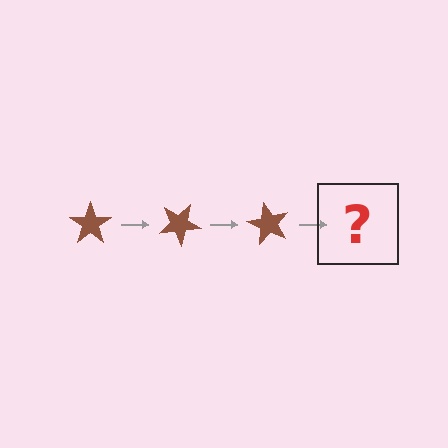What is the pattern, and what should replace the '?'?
The pattern is that the star rotates 30 degrees each step. The '?' should be a brown star rotated 90 degrees.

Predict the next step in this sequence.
The next step is a brown star rotated 90 degrees.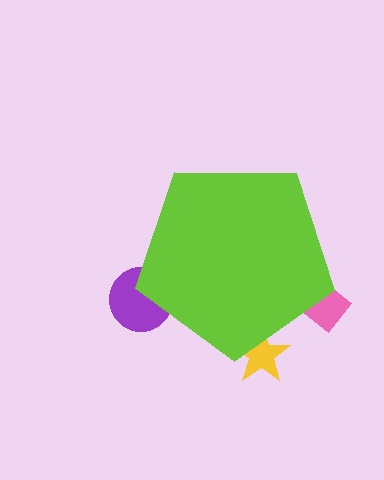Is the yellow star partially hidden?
Yes, the yellow star is partially hidden behind the lime pentagon.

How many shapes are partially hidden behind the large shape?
3 shapes are partially hidden.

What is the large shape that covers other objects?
A lime pentagon.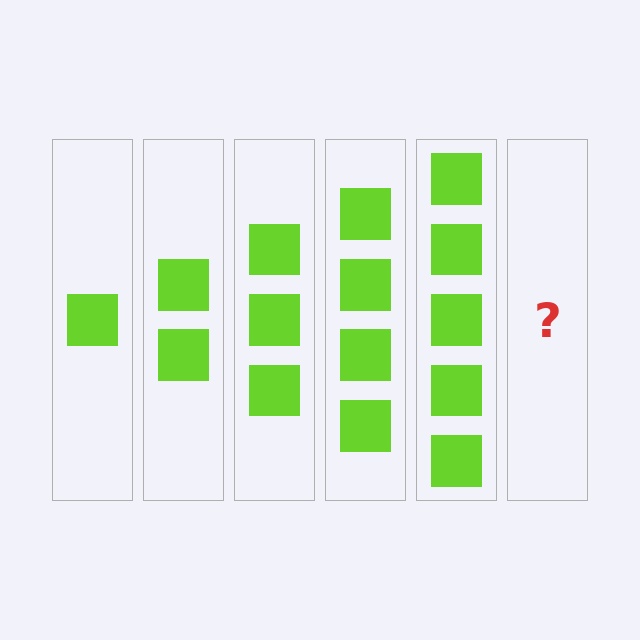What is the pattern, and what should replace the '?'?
The pattern is that each step adds one more square. The '?' should be 6 squares.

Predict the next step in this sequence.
The next step is 6 squares.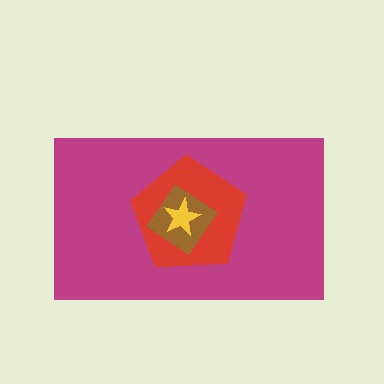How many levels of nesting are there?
4.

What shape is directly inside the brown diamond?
The yellow star.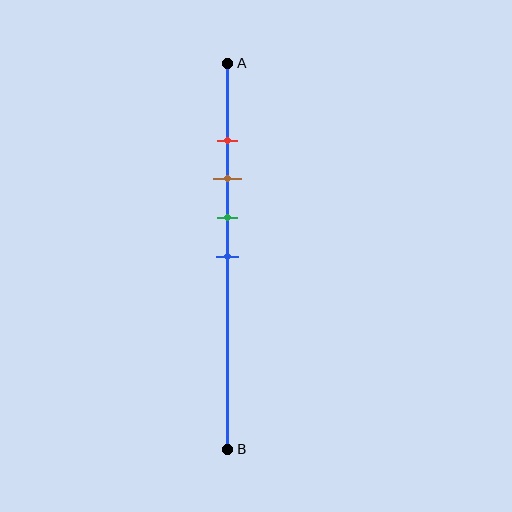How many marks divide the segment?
There are 4 marks dividing the segment.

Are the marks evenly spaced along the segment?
Yes, the marks are approximately evenly spaced.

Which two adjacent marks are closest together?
The red and brown marks are the closest adjacent pair.